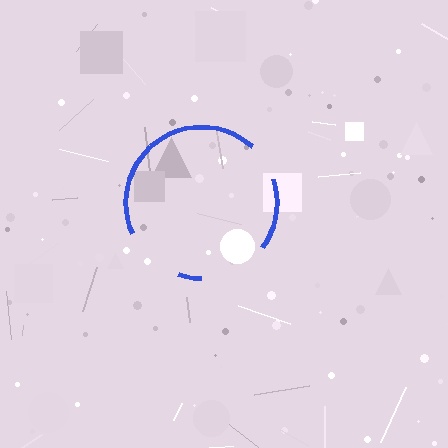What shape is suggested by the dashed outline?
The dashed outline suggests a circle.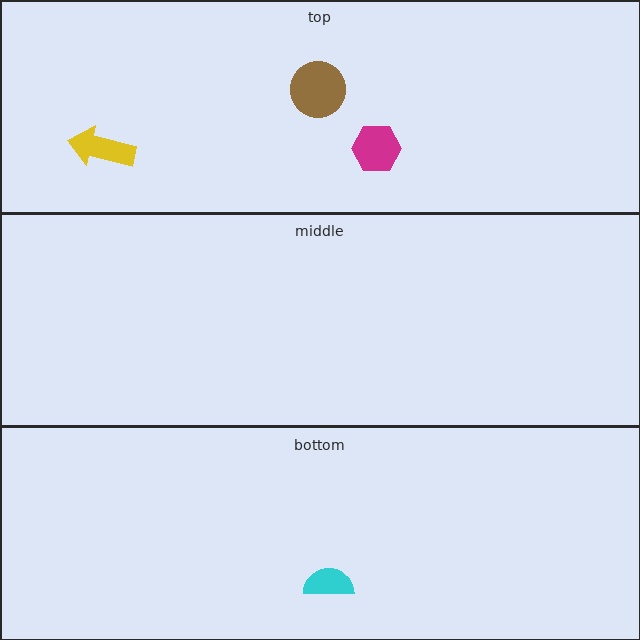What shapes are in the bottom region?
The cyan semicircle.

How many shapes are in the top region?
3.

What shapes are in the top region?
The magenta hexagon, the brown circle, the yellow arrow.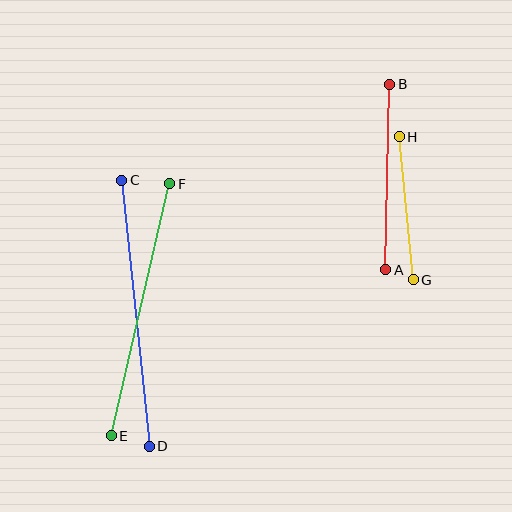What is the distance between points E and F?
The distance is approximately 259 pixels.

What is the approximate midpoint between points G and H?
The midpoint is at approximately (406, 208) pixels.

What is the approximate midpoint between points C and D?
The midpoint is at approximately (136, 313) pixels.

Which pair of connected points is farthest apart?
Points C and D are farthest apart.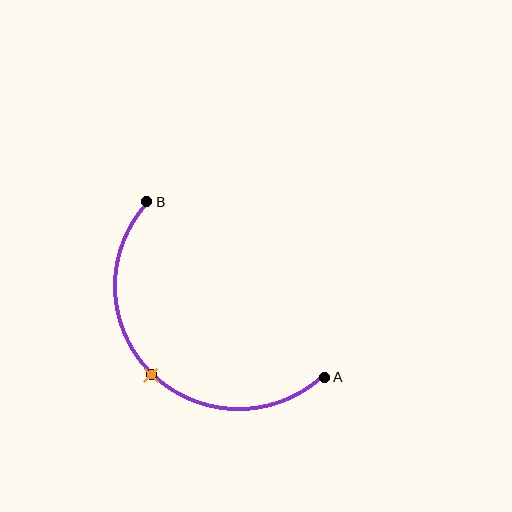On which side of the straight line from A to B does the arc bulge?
The arc bulges below and to the left of the straight line connecting A and B.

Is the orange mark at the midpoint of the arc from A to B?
Yes. The orange mark lies on the arc at equal arc-length from both A and B — it is the arc midpoint.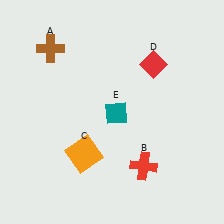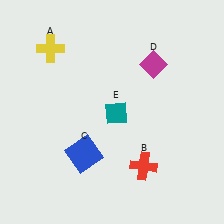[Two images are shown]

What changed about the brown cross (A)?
In Image 1, A is brown. In Image 2, it changed to yellow.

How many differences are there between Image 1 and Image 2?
There are 3 differences between the two images.